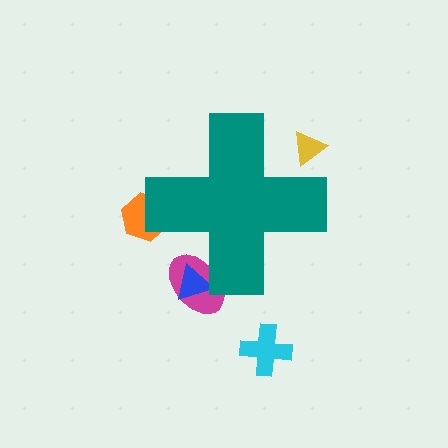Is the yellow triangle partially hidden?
Yes, the yellow triangle is partially hidden behind the teal cross.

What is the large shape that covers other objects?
A teal cross.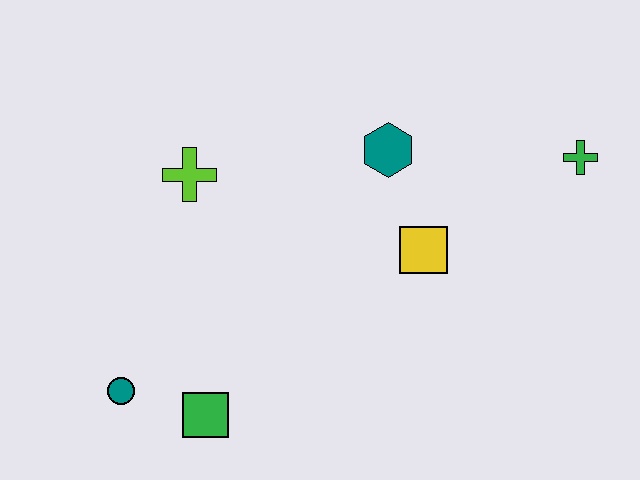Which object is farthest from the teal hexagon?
The teal circle is farthest from the teal hexagon.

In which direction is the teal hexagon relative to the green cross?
The teal hexagon is to the left of the green cross.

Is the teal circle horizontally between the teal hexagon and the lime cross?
No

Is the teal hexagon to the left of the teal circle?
No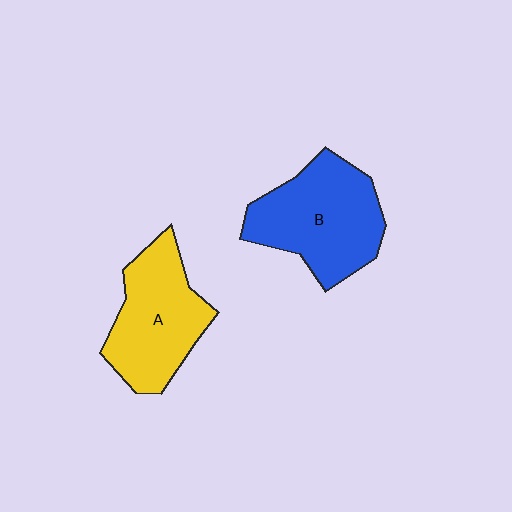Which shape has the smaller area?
Shape A (yellow).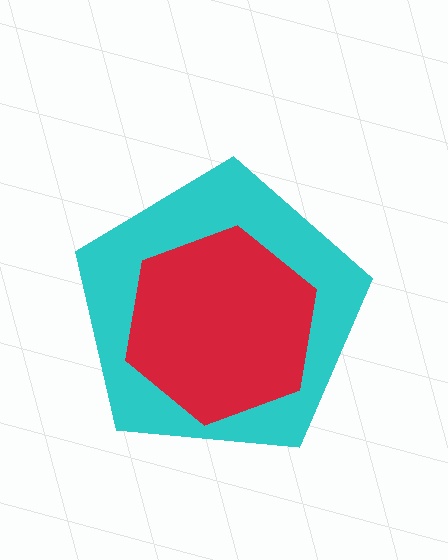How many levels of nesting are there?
2.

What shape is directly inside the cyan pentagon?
The red hexagon.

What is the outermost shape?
The cyan pentagon.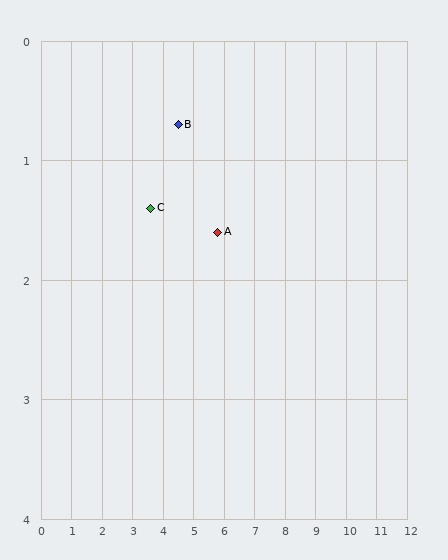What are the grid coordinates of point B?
Point B is at approximately (4.5, 0.7).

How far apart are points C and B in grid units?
Points C and B are about 1.1 grid units apart.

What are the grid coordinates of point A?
Point A is at approximately (5.8, 1.6).